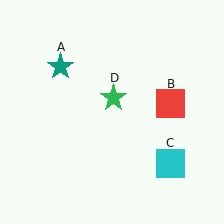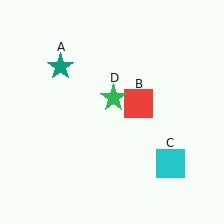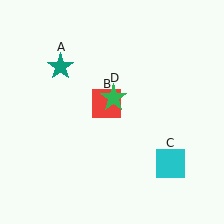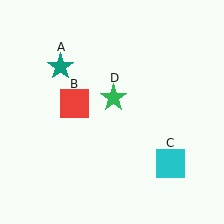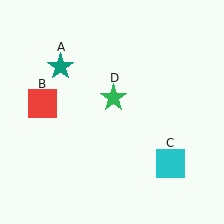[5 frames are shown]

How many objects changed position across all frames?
1 object changed position: red square (object B).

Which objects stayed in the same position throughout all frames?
Teal star (object A) and cyan square (object C) and green star (object D) remained stationary.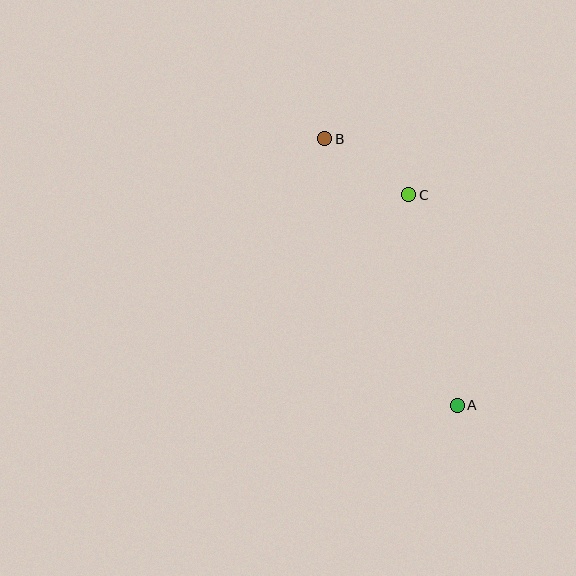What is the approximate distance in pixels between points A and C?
The distance between A and C is approximately 216 pixels.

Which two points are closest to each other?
Points B and C are closest to each other.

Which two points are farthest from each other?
Points A and B are farthest from each other.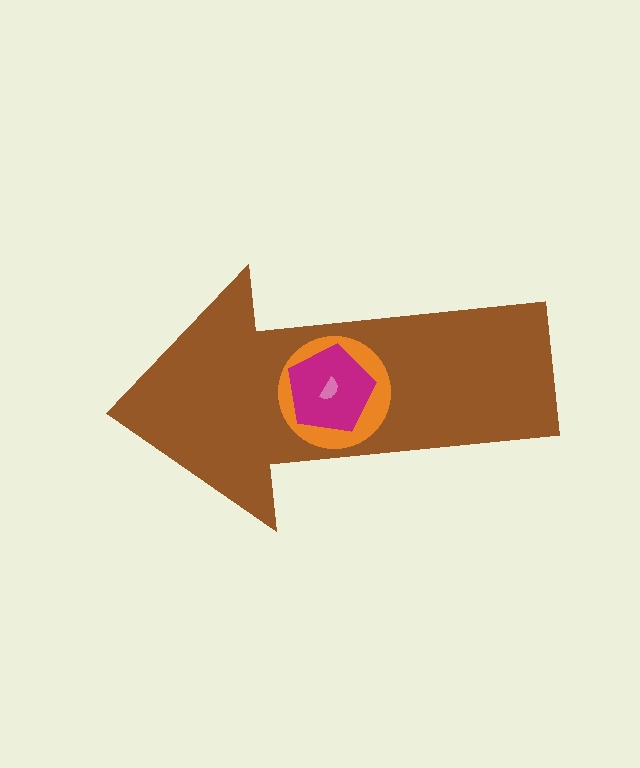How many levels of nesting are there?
4.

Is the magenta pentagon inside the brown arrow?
Yes.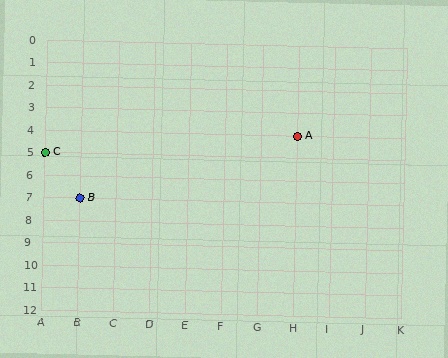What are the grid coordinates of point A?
Point A is at grid coordinates (H, 4).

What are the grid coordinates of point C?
Point C is at grid coordinates (A, 5).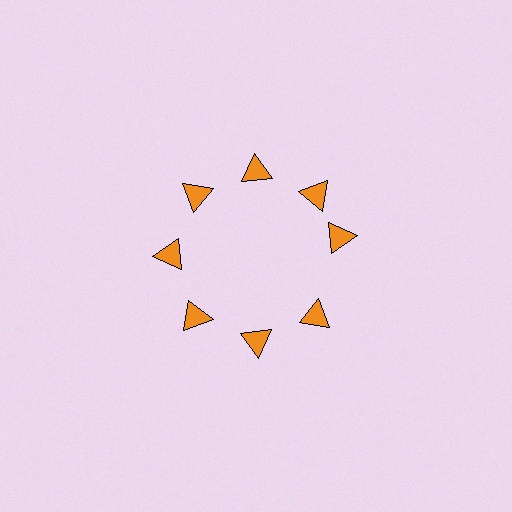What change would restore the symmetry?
The symmetry would be restored by rotating it back into even spacing with its neighbors so that all 8 triangles sit at equal angles and equal distance from the center.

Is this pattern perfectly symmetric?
No. The 8 orange triangles are arranged in a ring, but one element near the 3 o'clock position is rotated out of alignment along the ring, breaking the 8-fold rotational symmetry.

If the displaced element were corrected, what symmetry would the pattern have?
It would have 8-fold rotational symmetry — the pattern would map onto itself every 45 degrees.